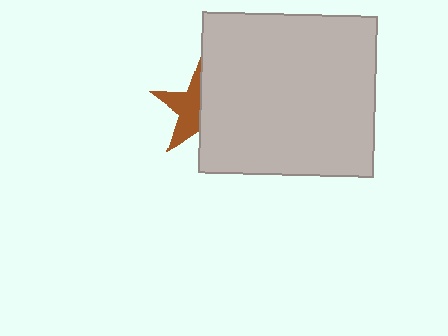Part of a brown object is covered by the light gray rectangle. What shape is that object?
It is a star.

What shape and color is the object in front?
The object in front is a light gray rectangle.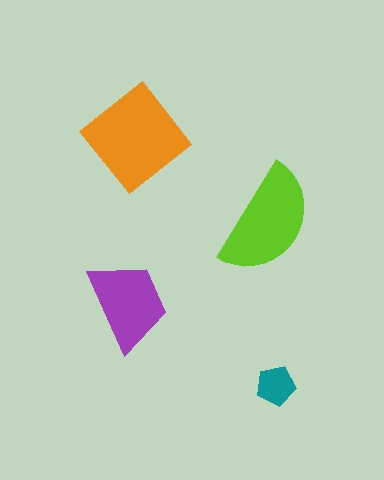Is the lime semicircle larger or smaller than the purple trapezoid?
Larger.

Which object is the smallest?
The teal pentagon.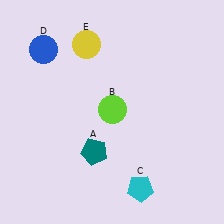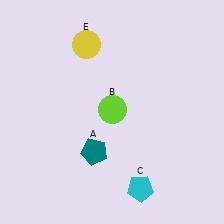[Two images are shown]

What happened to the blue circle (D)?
The blue circle (D) was removed in Image 2. It was in the top-left area of Image 1.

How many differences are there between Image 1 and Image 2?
There is 1 difference between the two images.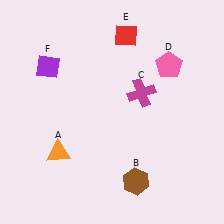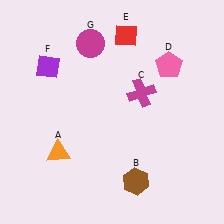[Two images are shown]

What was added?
A magenta circle (G) was added in Image 2.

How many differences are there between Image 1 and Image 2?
There is 1 difference between the two images.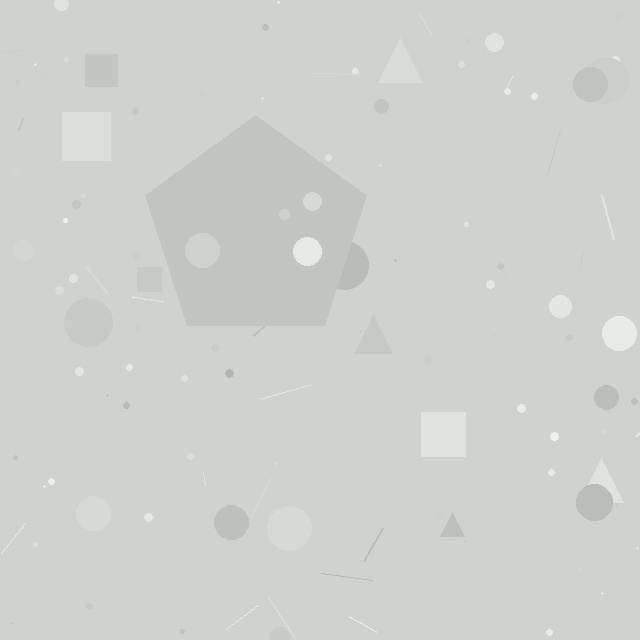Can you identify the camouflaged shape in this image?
The camouflaged shape is a pentagon.